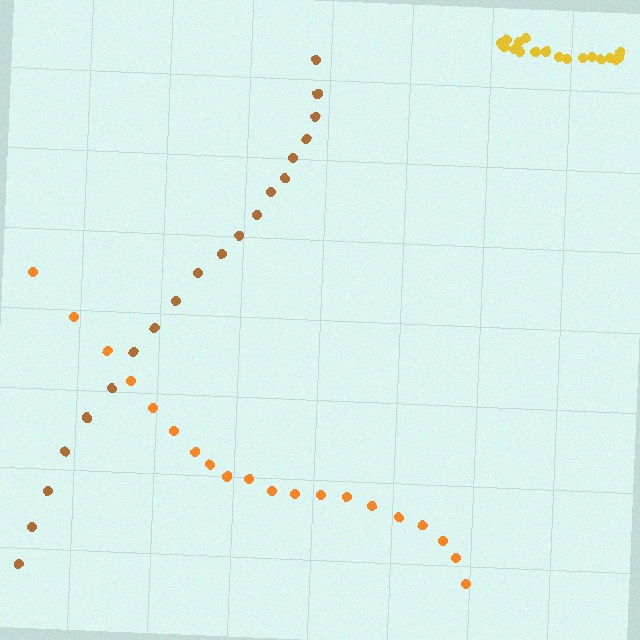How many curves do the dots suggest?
There are 3 distinct paths.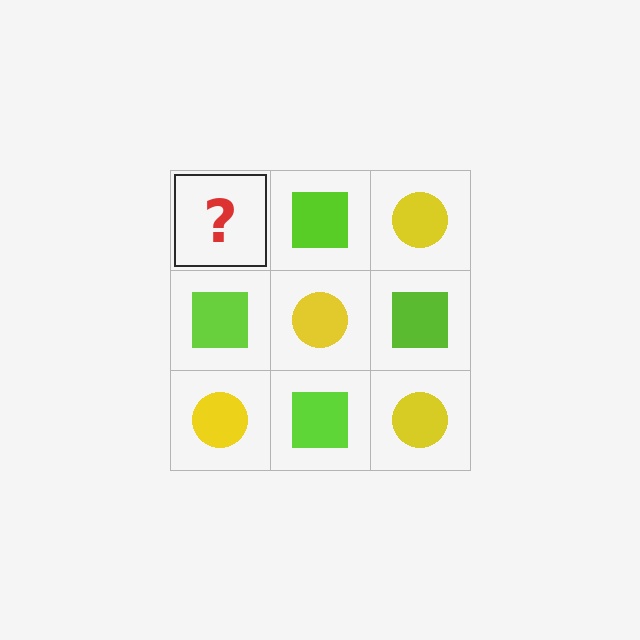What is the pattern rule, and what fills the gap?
The rule is that it alternates yellow circle and lime square in a checkerboard pattern. The gap should be filled with a yellow circle.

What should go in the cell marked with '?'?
The missing cell should contain a yellow circle.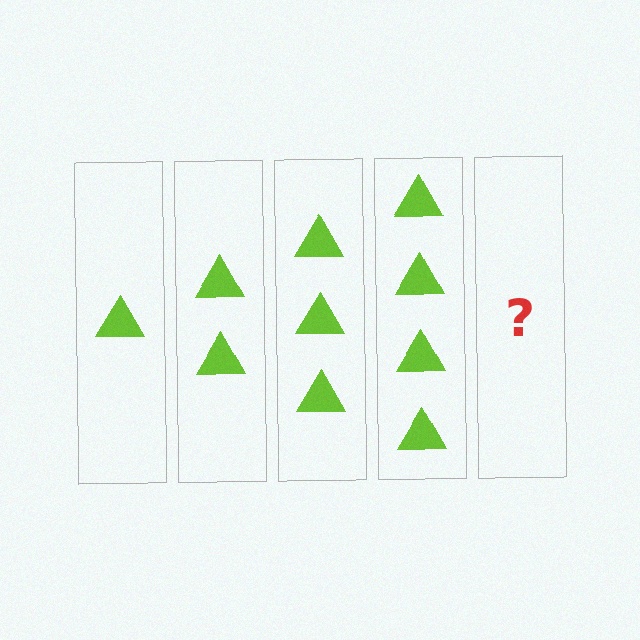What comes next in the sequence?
The next element should be 5 triangles.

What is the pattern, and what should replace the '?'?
The pattern is that each step adds one more triangle. The '?' should be 5 triangles.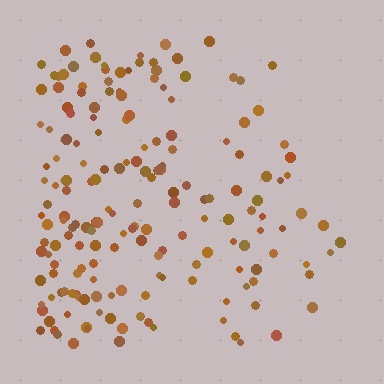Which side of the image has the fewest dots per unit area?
The right.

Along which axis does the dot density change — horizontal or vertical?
Horizontal.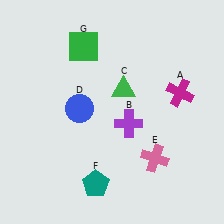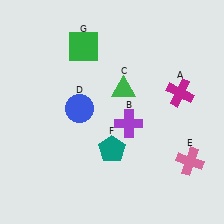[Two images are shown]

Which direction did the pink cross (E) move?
The pink cross (E) moved right.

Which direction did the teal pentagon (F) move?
The teal pentagon (F) moved up.